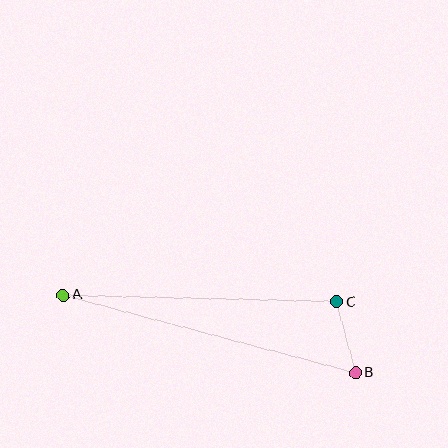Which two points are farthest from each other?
Points A and B are farthest from each other.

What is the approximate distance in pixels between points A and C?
The distance between A and C is approximately 274 pixels.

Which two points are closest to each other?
Points B and C are closest to each other.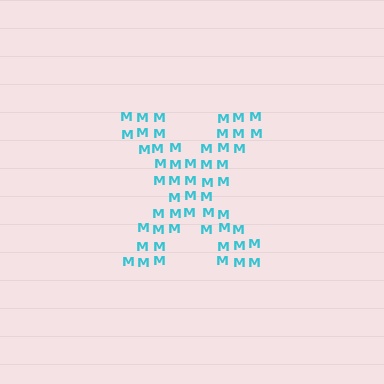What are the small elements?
The small elements are letter M's.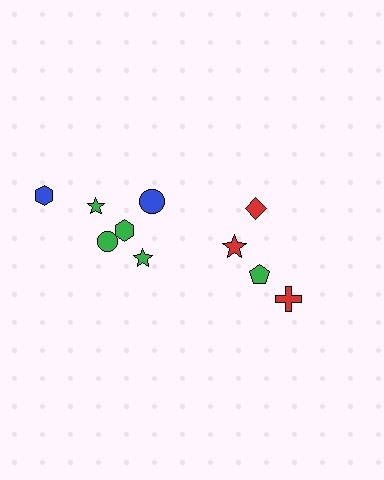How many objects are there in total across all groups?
There are 10 objects.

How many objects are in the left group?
There are 6 objects.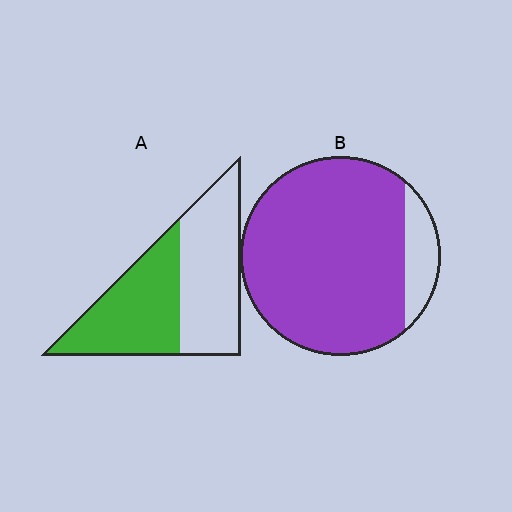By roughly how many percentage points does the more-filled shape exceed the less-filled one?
By roughly 40 percentage points (B over A).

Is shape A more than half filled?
Roughly half.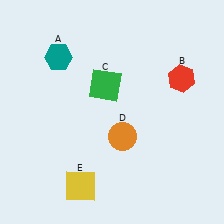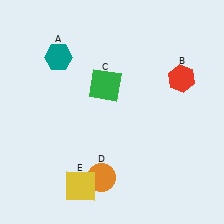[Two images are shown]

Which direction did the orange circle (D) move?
The orange circle (D) moved down.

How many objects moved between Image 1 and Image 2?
1 object moved between the two images.